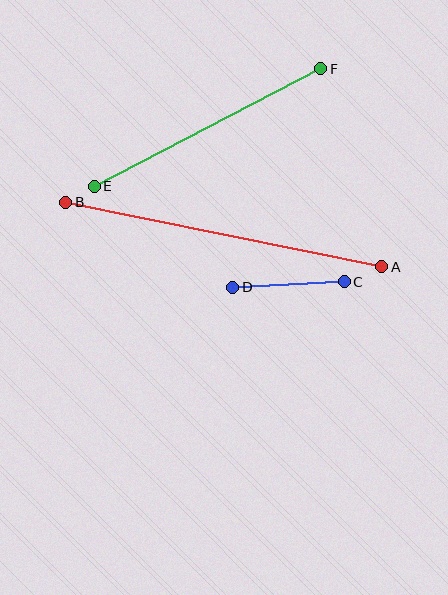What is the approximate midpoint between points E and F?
The midpoint is at approximately (207, 128) pixels.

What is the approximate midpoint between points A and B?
The midpoint is at approximately (224, 235) pixels.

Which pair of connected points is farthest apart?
Points A and B are farthest apart.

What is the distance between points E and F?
The distance is approximately 256 pixels.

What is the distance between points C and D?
The distance is approximately 112 pixels.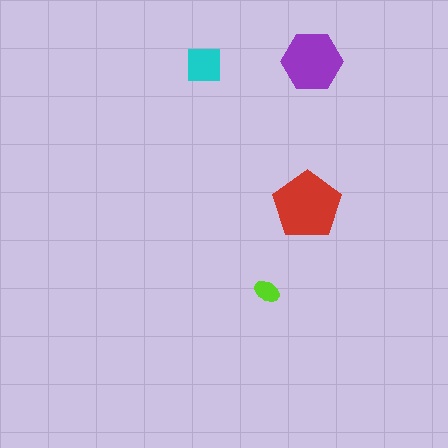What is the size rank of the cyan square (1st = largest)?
3rd.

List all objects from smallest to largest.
The lime ellipse, the cyan square, the purple hexagon, the red pentagon.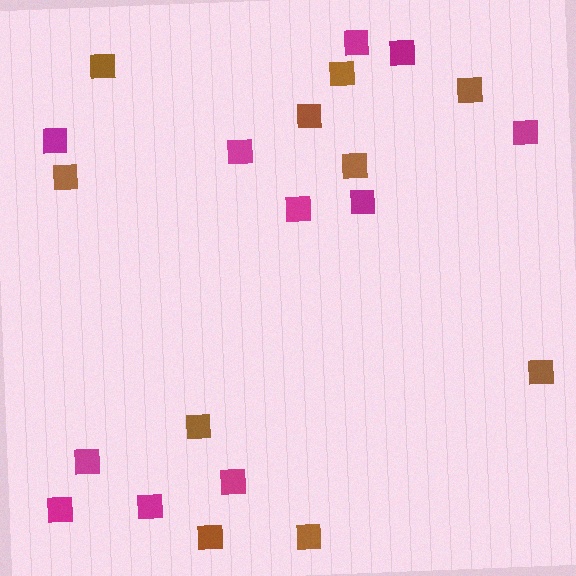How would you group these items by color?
There are 2 groups: one group of brown squares (10) and one group of magenta squares (11).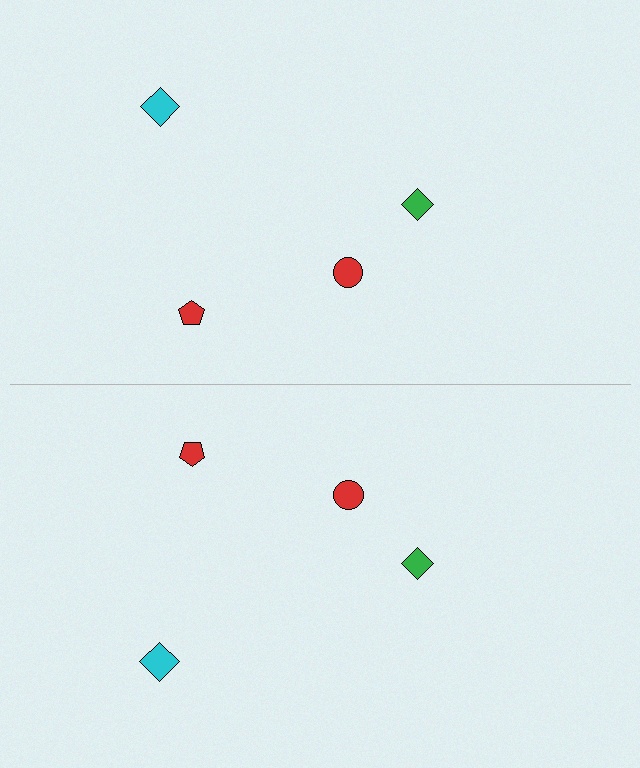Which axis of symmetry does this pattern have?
The pattern has a horizontal axis of symmetry running through the center of the image.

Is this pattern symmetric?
Yes, this pattern has bilateral (reflection) symmetry.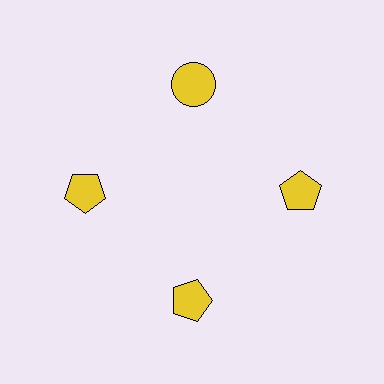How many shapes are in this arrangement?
There are 4 shapes arranged in a ring pattern.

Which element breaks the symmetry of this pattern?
The yellow circle at roughly the 12 o'clock position breaks the symmetry. All other shapes are yellow pentagons.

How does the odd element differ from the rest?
It has a different shape: circle instead of pentagon.